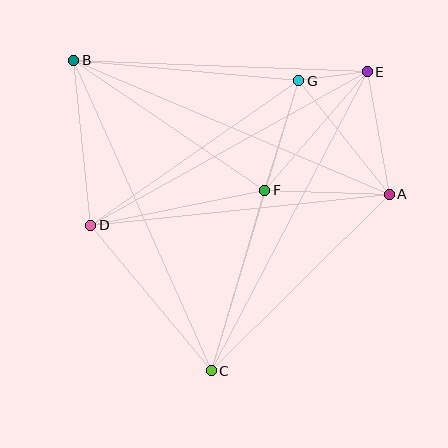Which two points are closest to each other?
Points E and G are closest to each other.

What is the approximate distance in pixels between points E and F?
The distance between E and F is approximately 156 pixels.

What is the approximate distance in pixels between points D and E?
The distance between D and E is approximately 316 pixels.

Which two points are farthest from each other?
Points A and B are farthest from each other.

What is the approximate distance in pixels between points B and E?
The distance between B and E is approximately 293 pixels.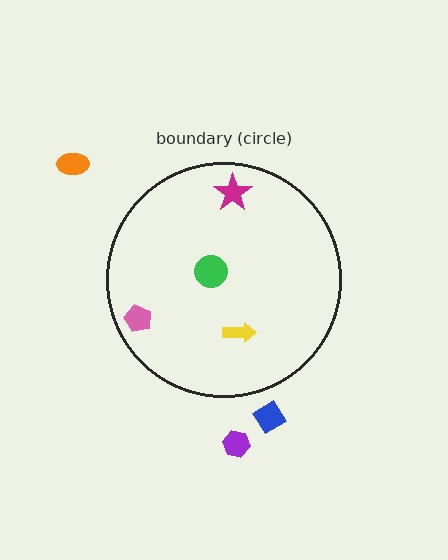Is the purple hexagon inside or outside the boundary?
Outside.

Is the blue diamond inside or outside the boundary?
Outside.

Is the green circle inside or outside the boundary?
Inside.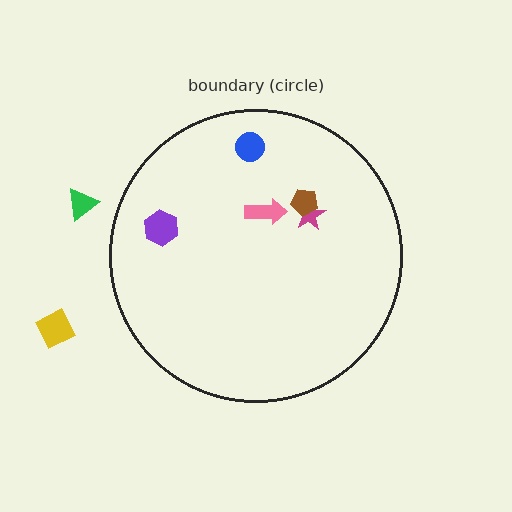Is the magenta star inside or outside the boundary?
Inside.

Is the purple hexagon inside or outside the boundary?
Inside.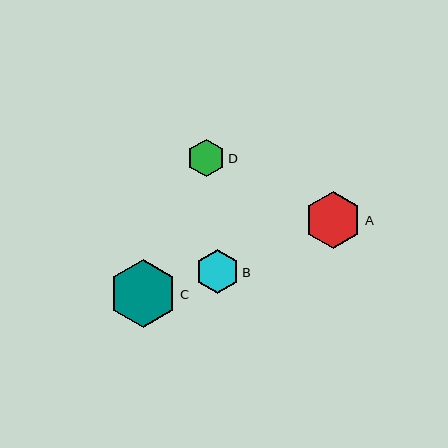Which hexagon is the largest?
Hexagon C is the largest with a size of approximately 68 pixels.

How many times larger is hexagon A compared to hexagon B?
Hexagon A is approximately 1.3 times the size of hexagon B.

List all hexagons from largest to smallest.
From largest to smallest: C, A, B, D.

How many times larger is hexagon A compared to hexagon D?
Hexagon A is approximately 1.5 times the size of hexagon D.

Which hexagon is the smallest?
Hexagon D is the smallest with a size of approximately 37 pixels.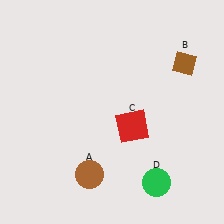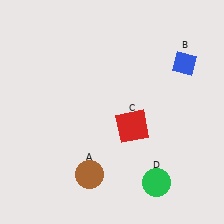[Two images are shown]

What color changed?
The diamond (B) changed from brown in Image 1 to blue in Image 2.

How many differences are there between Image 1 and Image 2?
There is 1 difference between the two images.